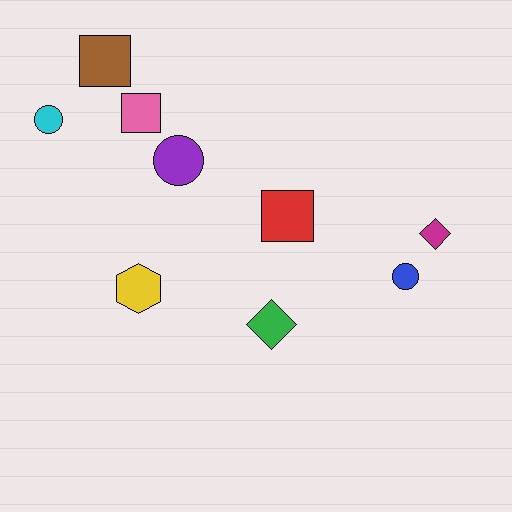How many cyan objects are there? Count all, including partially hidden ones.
There is 1 cyan object.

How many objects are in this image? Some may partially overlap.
There are 9 objects.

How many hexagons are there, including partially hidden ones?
There is 1 hexagon.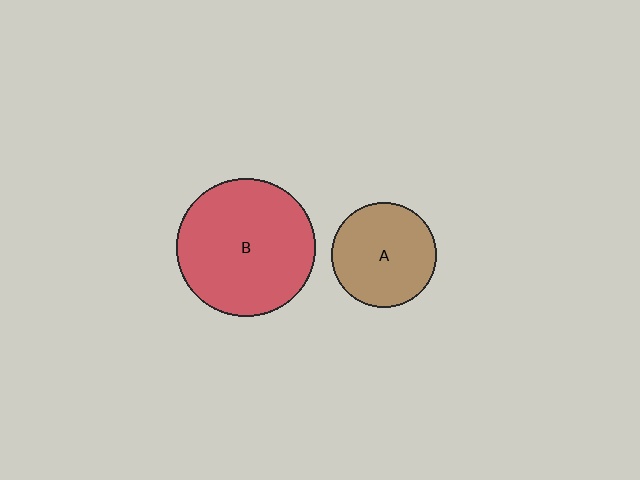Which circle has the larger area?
Circle B (red).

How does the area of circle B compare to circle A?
Approximately 1.7 times.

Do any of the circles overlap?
No, none of the circles overlap.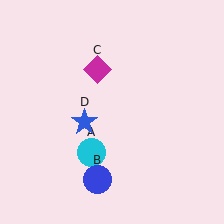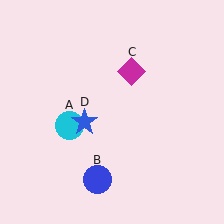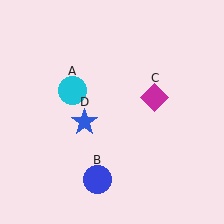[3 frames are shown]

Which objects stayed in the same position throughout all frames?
Blue circle (object B) and blue star (object D) remained stationary.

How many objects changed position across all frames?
2 objects changed position: cyan circle (object A), magenta diamond (object C).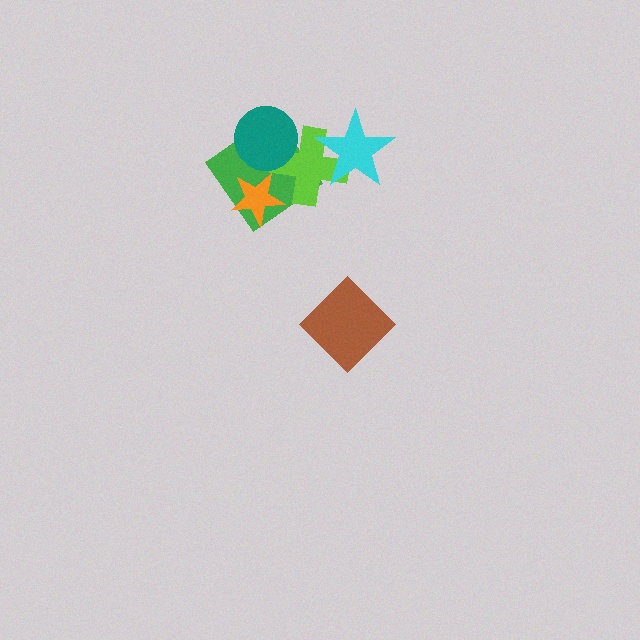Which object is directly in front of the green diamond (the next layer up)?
The lime cross is directly in front of the green diamond.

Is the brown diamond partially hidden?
No, no other shape covers it.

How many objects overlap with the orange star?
1 object overlaps with the orange star.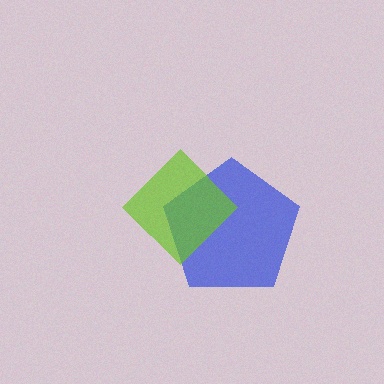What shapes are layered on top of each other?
The layered shapes are: a blue pentagon, a lime diamond.